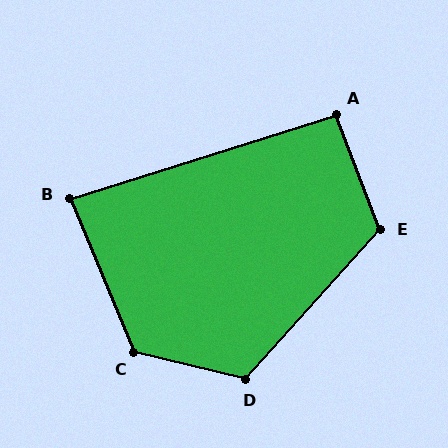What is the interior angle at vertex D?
Approximately 118 degrees (obtuse).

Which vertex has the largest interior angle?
C, at approximately 126 degrees.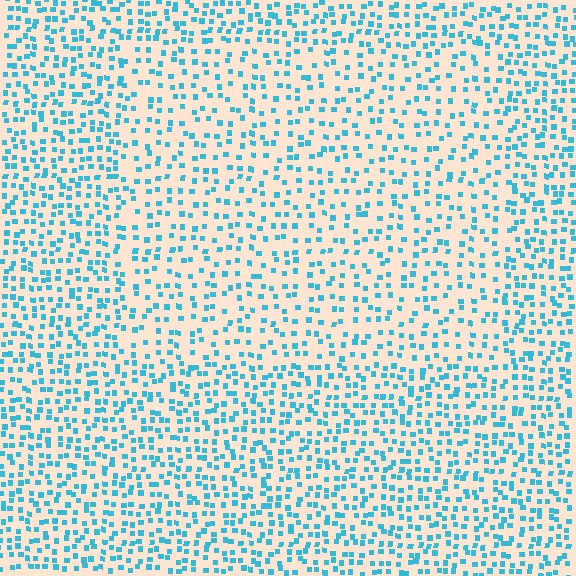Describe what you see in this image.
The image contains small cyan elements arranged at two different densities. A rectangle-shaped region is visible where the elements are less densely packed than the surrounding area.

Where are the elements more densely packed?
The elements are more densely packed outside the rectangle boundary.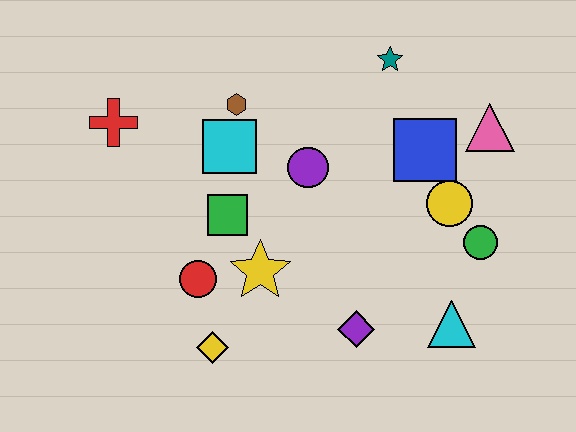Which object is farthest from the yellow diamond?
The pink triangle is farthest from the yellow diamond.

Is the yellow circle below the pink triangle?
Yes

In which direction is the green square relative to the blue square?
The green square is to the left of the blue square.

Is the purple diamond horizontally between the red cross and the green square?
No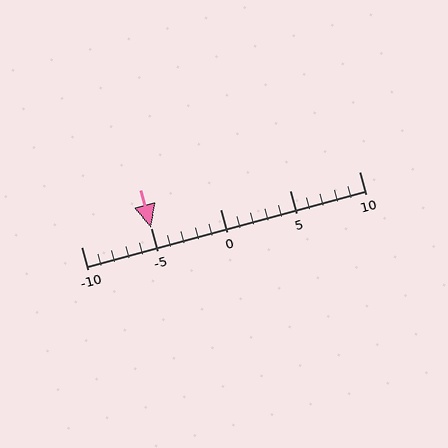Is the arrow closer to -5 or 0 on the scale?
The arrow is closer to -5.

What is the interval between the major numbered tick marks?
The major tick marks are spaced 5 units apart.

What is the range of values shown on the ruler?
The ruler shows values from -10 to 10.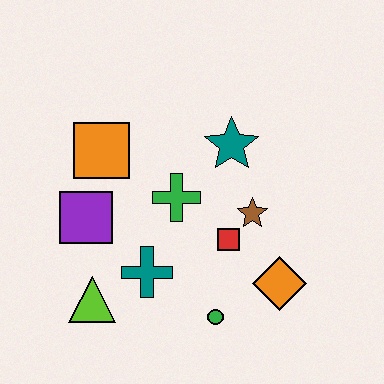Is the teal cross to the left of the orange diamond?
Yes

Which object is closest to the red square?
The brown star is closest to the red square.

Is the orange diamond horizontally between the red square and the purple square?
No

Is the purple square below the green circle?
No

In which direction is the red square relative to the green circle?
The red square is above the green circle.